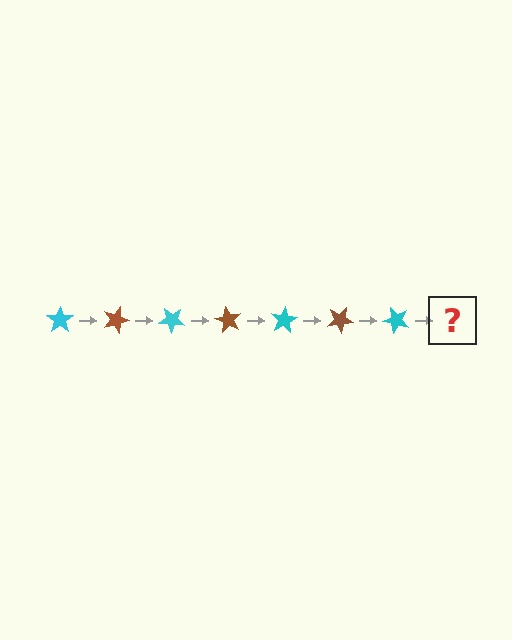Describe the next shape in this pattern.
It should be a brown star, rotated 140 degrees from the start.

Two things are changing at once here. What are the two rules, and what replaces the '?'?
The two rules are that it rotates 20 degrees each step and the color cycles through cyan and brown. The '?' should be a brown star, rotated 140 degrees from the start.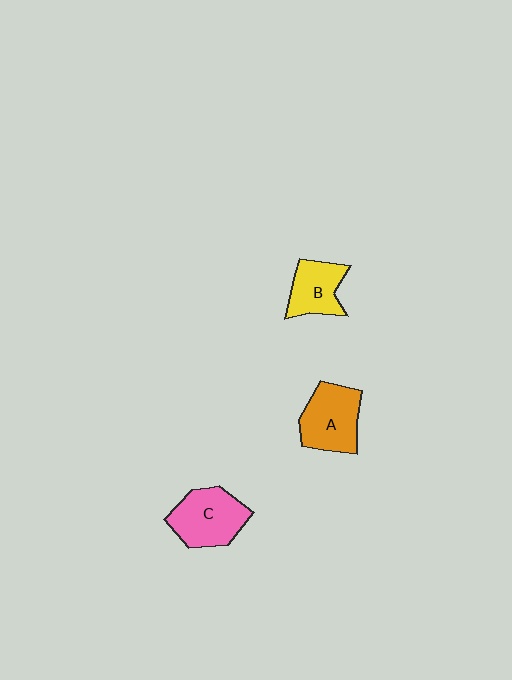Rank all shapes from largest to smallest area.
From largest to smallest: C (pink), A (orange), B (yellow).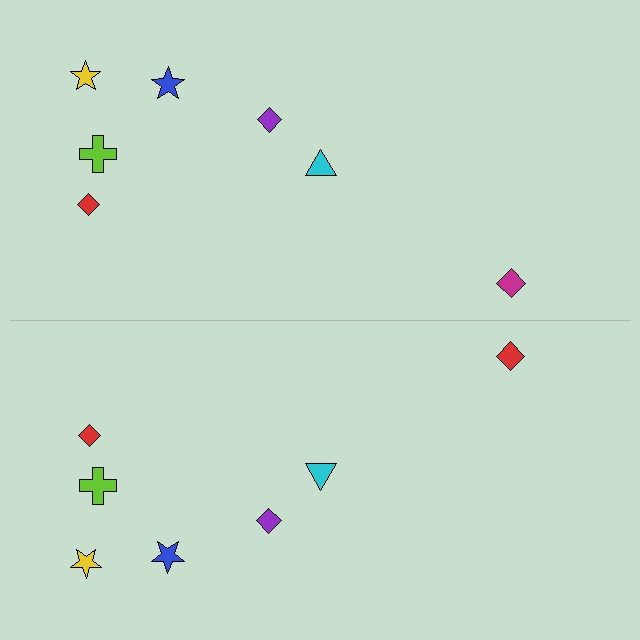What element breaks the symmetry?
The red diamond on the bottom side breaks the symmetry — its mirror counterpart is magenta.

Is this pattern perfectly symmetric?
No, the pattern is not perfectly symmetric. The red diamond on the bottom side breaks the symmetry — its mirror counterpart is magenta.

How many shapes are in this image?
There are 14 shapes in this image.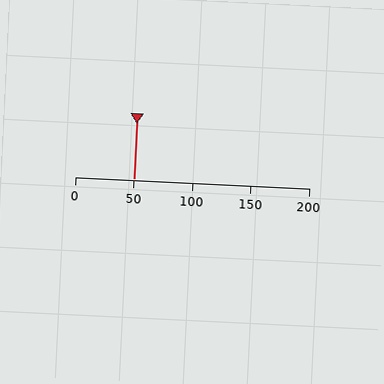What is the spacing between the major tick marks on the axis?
The major ticks are spaced 50 apart.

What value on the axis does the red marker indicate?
The marker indicates approximately 50.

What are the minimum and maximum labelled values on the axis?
The axis runs from 0 to 200.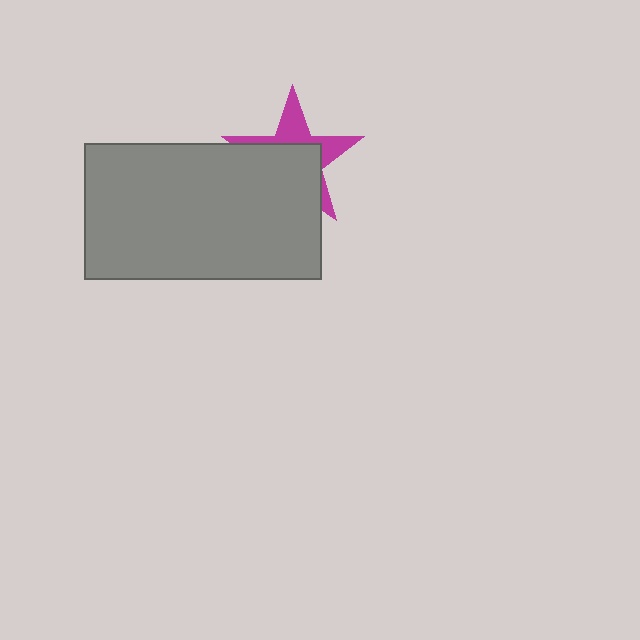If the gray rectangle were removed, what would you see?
You would see the complete magenta star.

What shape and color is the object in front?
The object in front is a gray rectangle.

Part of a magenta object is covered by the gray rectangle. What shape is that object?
It is a star.